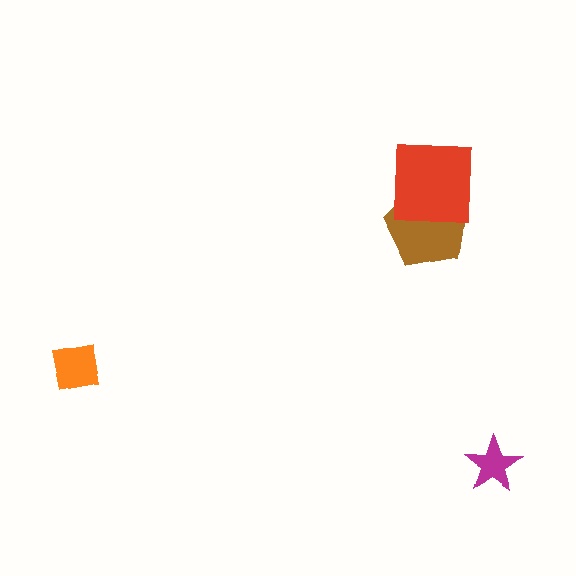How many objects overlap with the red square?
1 object overlaps with the red square.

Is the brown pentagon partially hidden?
Yes, it is partially covered by another shape.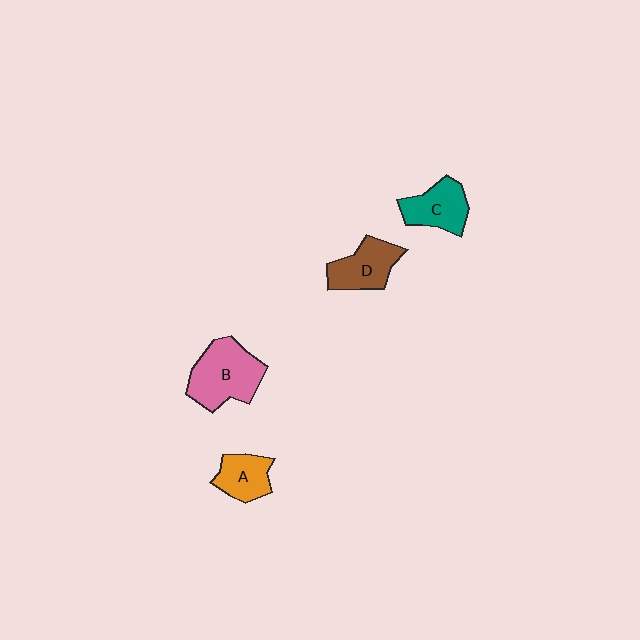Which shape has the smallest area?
Shape A (orange).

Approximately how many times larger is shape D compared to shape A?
Approximately 1.2 times.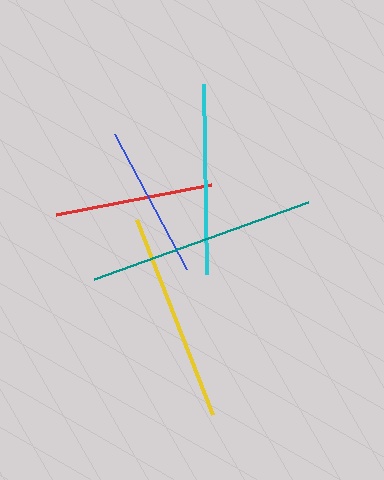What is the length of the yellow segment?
The yellow segment is approximately 209 pixels long.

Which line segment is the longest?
The teal line is the longest at approximately 228 pixels.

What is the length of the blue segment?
The blue segment is approximately 153 pixels long.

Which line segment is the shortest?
The blue line is the shortest at approximately 153 pixels.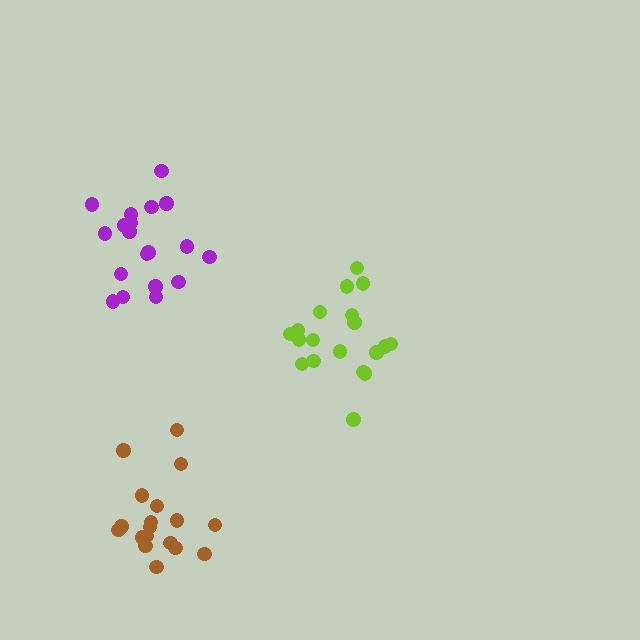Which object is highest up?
The purple cluster is topmost.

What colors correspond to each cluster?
The clusters are colored: lime, purple, brown.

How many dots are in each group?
Group 1: 19 dots, Group 2: 19 dots, Group 3: 18 dots (56 total).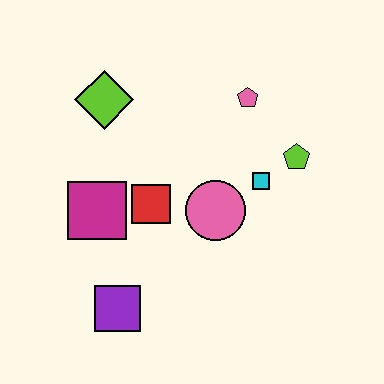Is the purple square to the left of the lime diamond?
No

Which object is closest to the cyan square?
The lime pentagon is closest to the cyan square.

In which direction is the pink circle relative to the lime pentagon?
The pink circle is to the left of the lime pentagon.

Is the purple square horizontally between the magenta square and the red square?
Yes